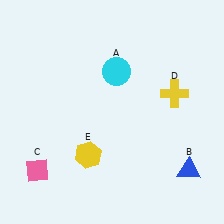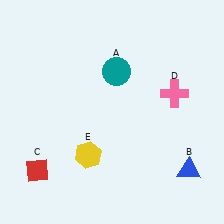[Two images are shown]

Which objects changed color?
A changed from cyan to teal. C changed from pink to red. D changed from yellow to pink.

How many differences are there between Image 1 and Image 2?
There are 3 differences between the two images.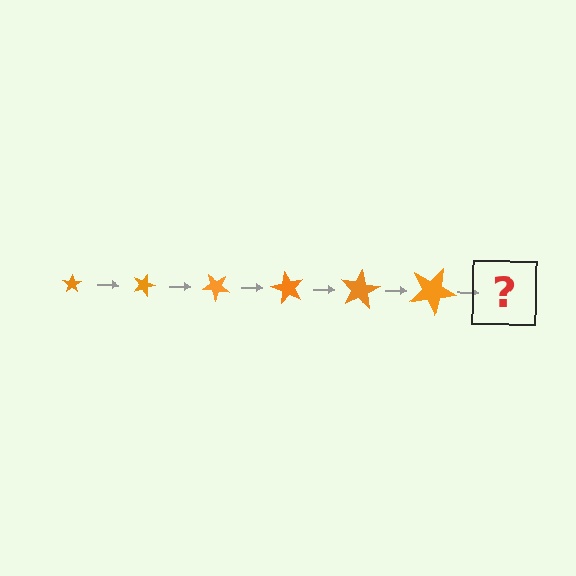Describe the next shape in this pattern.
It should be a star, larger than the previous one and rotated 120 degrees from the start.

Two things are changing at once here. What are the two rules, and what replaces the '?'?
The two rules are that the star grows larger each step and it rotates 20 degrees each step. The '?' should be a star, larger than the previous one and rotated 120 degrees from the start.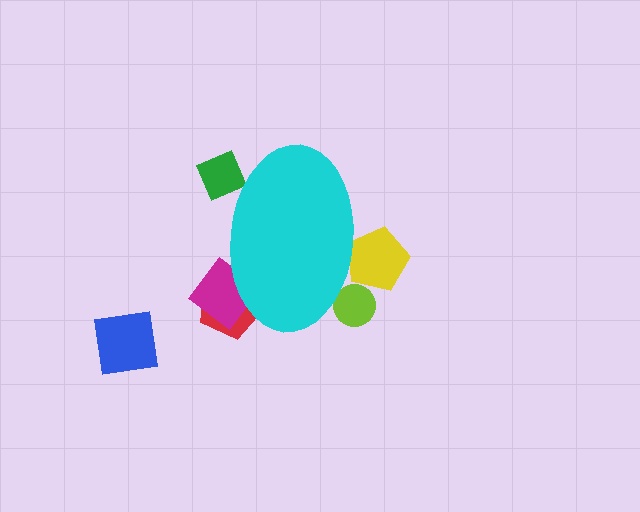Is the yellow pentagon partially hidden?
Yes, the yellow pentagon is partially hidden behind the cyan ellipse.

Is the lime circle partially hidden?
Yes, the lime circle is partially hidden behind the cyan ellipse.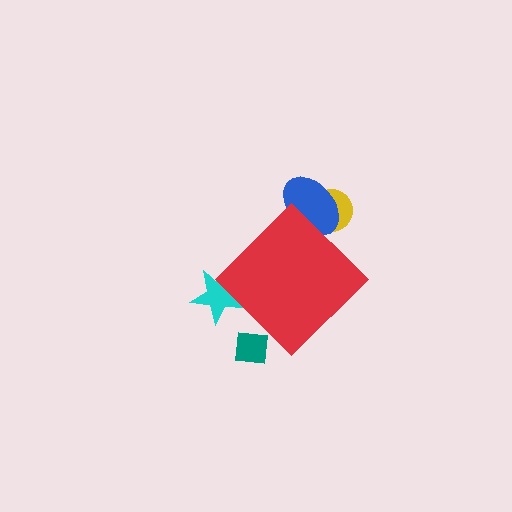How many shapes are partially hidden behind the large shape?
4 shapes are partially hidden.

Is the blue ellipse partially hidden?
Yes, the blue ellipse is partially hidden behind the red diamond.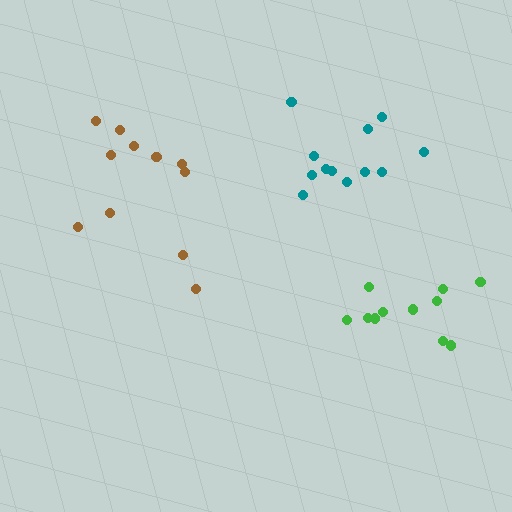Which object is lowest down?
The green cluster is bottommost.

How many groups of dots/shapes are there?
There are 3 groups.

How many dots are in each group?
Group 1: 11 dots, Group 2: 12 dots, Group 3: 11 dots (34 total).